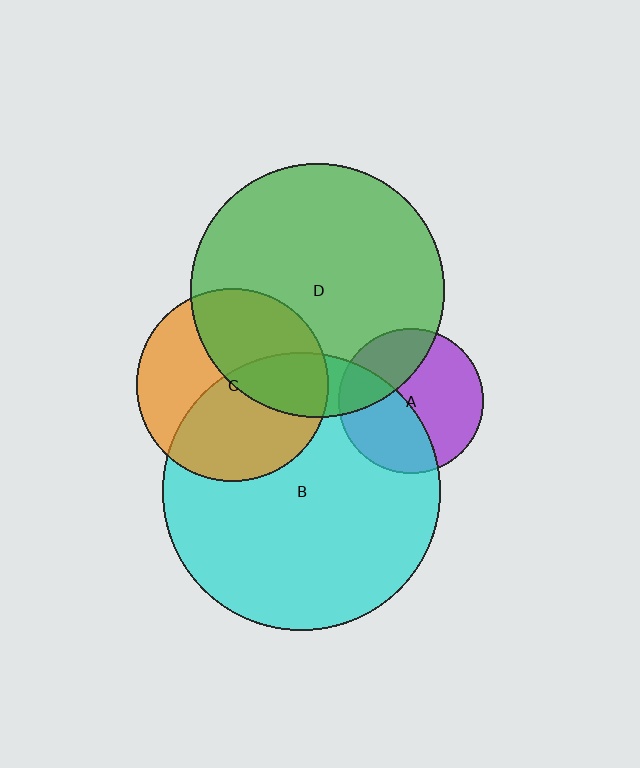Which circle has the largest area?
Circle B (cyan).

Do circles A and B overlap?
Yes.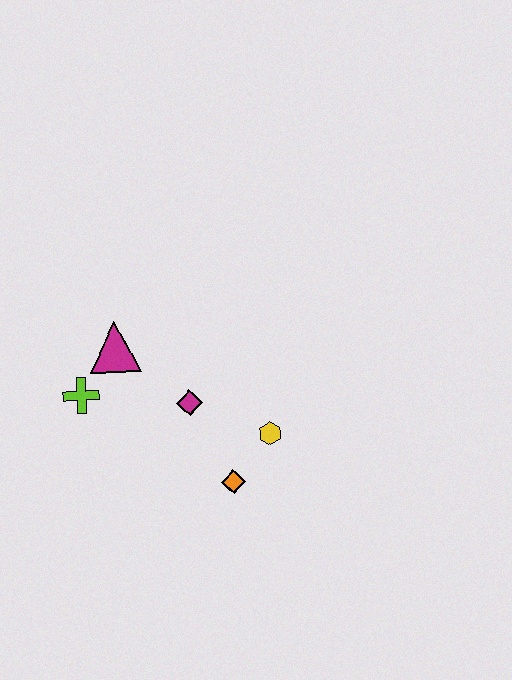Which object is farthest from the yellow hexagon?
The lime cross is farthest from the yellow hexagon.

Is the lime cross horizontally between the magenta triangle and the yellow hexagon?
No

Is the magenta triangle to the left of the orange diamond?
Yes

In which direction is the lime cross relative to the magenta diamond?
The lime cross is to the left of the magenta diamond.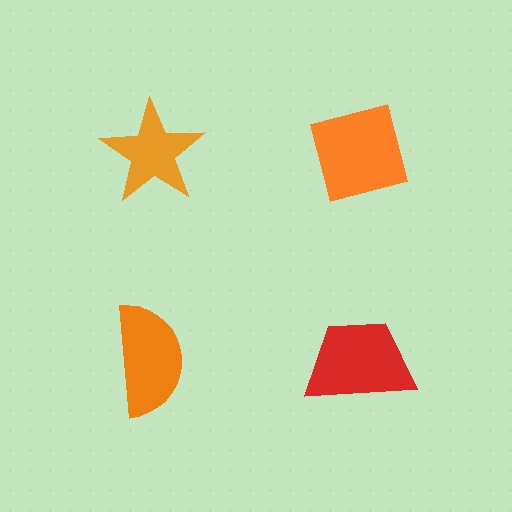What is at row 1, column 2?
An orange square.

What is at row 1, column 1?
An orange star.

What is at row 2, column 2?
A red trapezoid.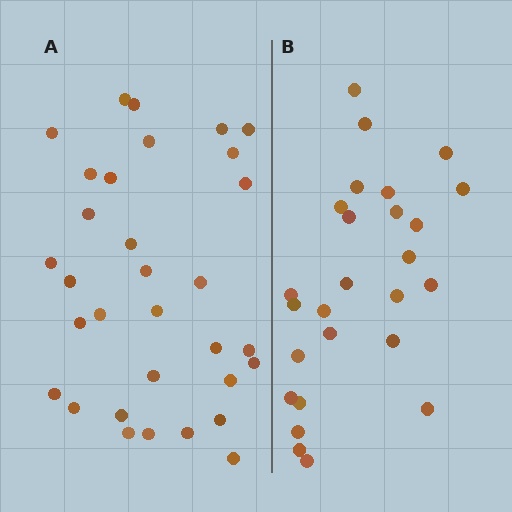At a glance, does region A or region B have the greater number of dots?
Region A (the left region) has more dots.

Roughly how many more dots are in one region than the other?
Region A has about 6 more dots than region B.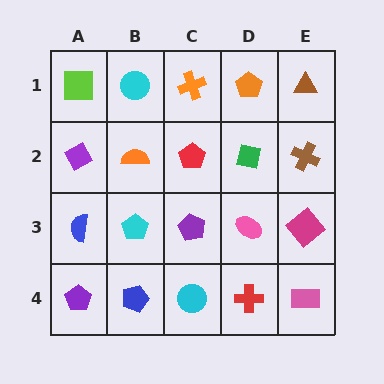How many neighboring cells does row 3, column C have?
4.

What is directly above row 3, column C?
A red pentagon.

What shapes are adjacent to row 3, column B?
An orange semicircle (row 2, column B), a blue pentagon (row 4, column B), a blue semicircle (row 3, column A), a purple pentagon (row 3, column C).